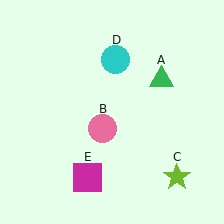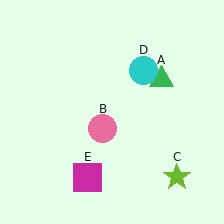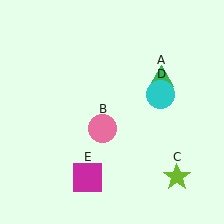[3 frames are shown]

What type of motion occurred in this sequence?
The cyan circle (object D) rotated clockwise around the center of the scene.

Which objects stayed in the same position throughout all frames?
Green triangle (object A) and pink circle (object B) and lime star (object C) and magenta square (object E) remained stationary.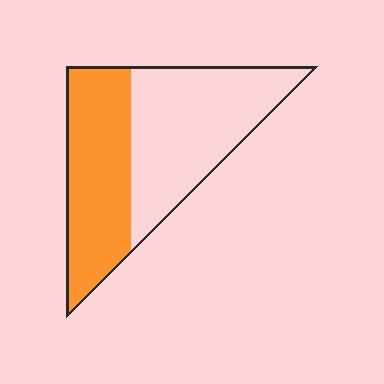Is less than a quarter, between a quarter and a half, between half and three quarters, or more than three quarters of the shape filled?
Between a quarter and a half.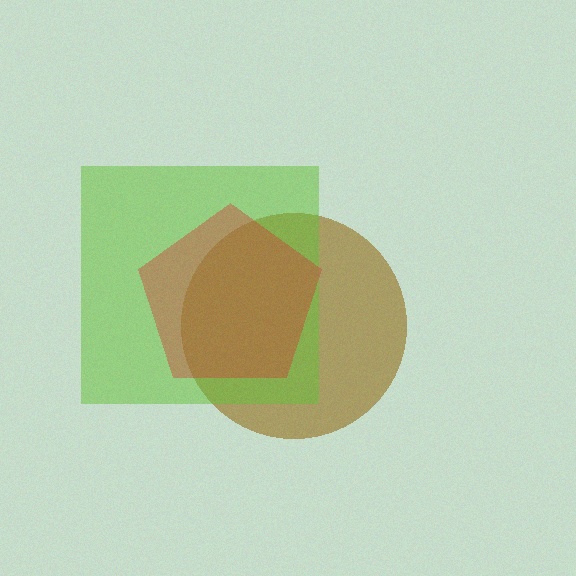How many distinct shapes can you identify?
There are 3 distinct shapes: a brown circle, a lime square, a red pentagon.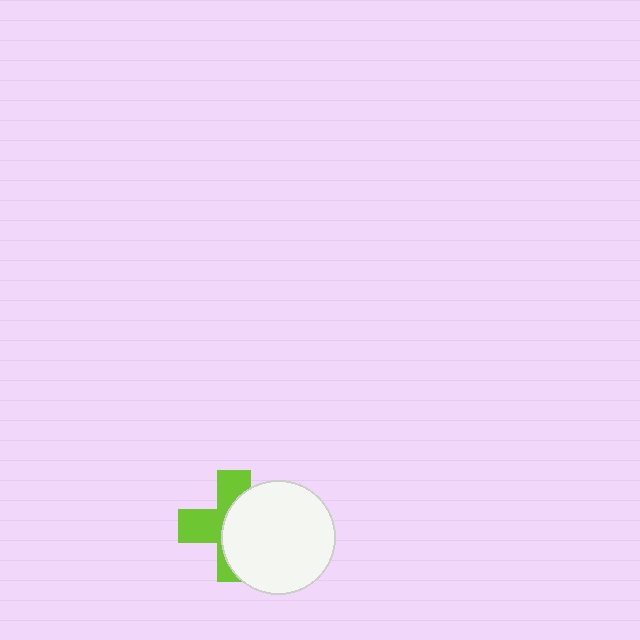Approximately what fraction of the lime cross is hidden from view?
Roughly 53% of the lime cross is hidden behind the white circle.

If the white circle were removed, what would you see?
You would see the complete lime cross.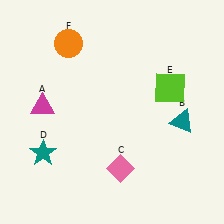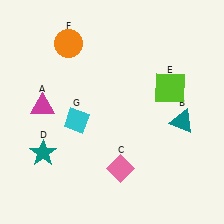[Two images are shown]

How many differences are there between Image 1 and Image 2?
There is 1 difference between the two images.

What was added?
A cyan diamond (G) was added in Image 2.